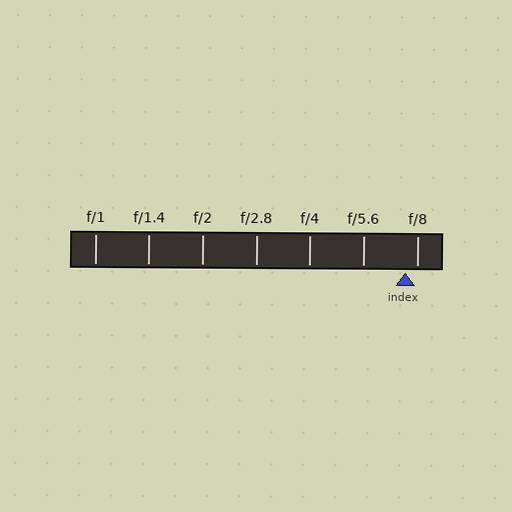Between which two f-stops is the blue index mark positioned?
The index mark is between f/5.6 and f/8.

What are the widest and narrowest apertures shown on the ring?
The widest aperture shown is f/1 and the narrowest is f/8.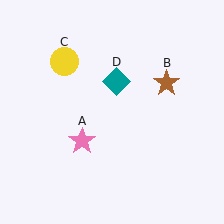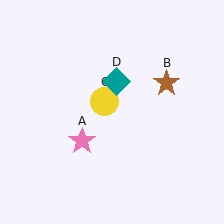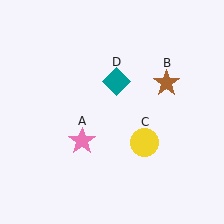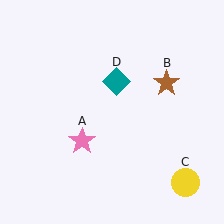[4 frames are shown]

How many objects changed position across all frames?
1 object changed position: yellow circle (object C).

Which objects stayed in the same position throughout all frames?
Pink star (object A) and brown star (object B) and teal diamond (object D) remained stationary.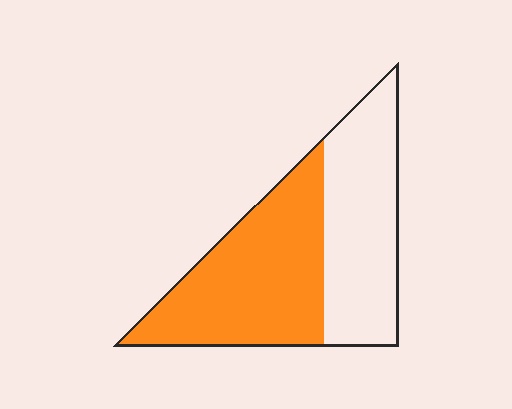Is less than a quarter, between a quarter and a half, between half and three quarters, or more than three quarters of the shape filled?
Between half and three quarters.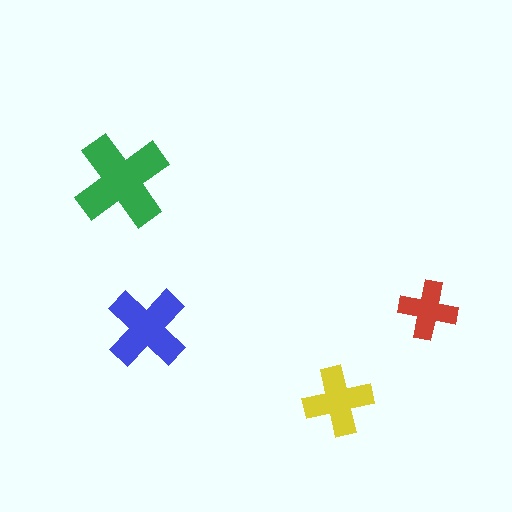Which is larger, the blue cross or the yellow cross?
The blue one.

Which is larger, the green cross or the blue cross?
The green one.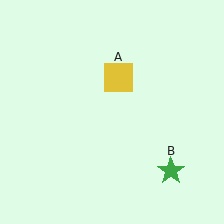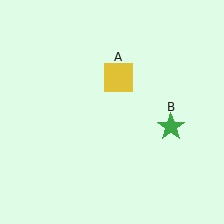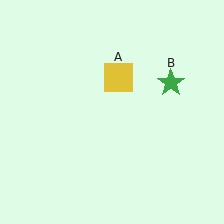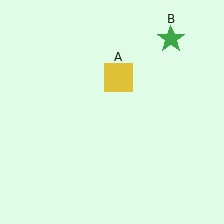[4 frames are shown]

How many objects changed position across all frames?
1 object changed position: green star (object B).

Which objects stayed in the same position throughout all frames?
Yellow square (object A) remained stationary.